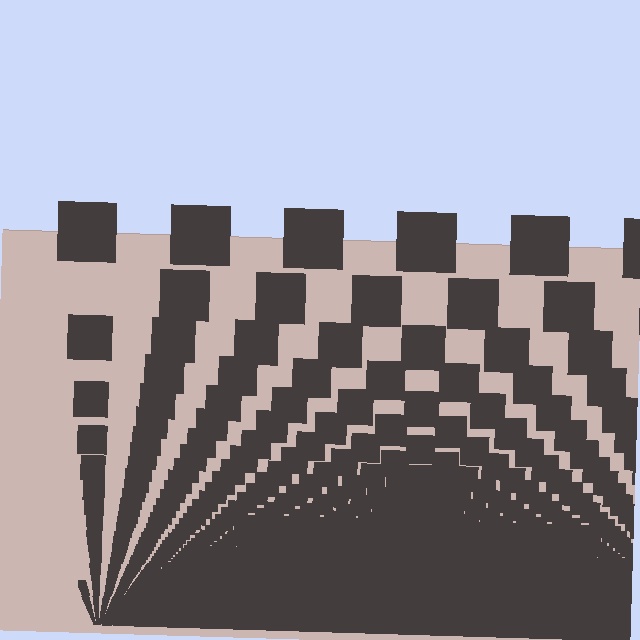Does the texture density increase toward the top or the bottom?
Density increases toward the bottom.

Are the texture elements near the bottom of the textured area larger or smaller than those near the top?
Smaller. The gradient is inverted — elements near the bottom are smaller and denser.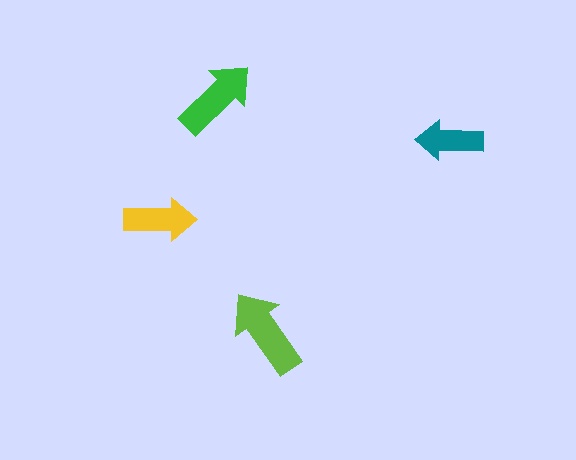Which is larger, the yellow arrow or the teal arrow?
The yellow one.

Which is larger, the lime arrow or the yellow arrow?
The lime one.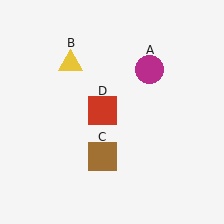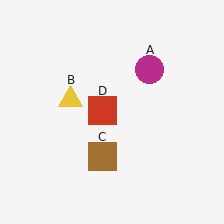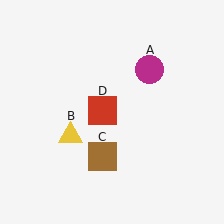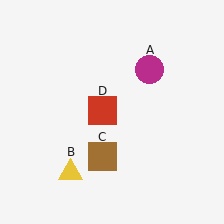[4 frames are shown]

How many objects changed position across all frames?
1 object changed position: yellow triangle (object B).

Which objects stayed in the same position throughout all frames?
Magenta circle (object A) and brown square (object C) and red square (object D) remained stationary.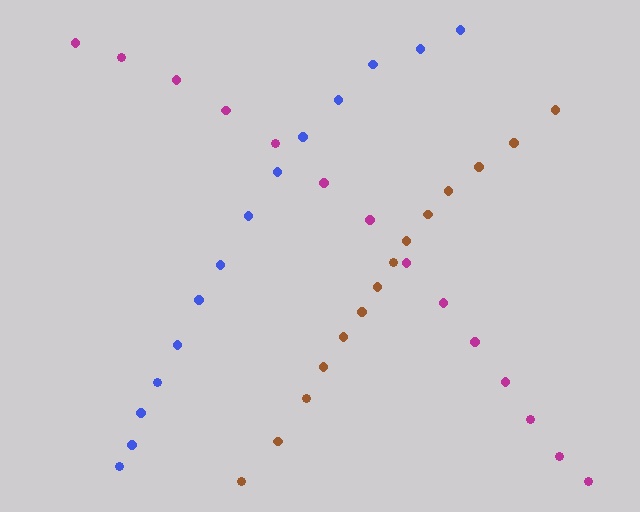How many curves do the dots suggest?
There are 3 distinct paths.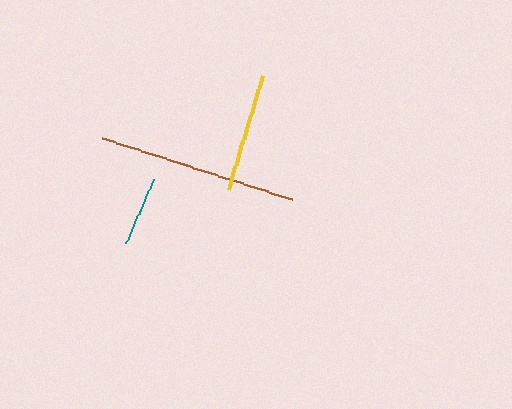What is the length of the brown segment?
The brown segment is approximately 200 pixels long.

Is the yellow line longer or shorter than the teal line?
The yellow line is longer than the teal line.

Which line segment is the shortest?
The teal line is the shortest at approximately 70 pixels.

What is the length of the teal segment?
The teal segment is approximately 70 pixels long.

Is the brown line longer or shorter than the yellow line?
The brown line is longer than the yellow line.